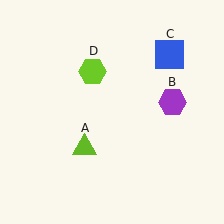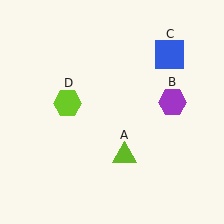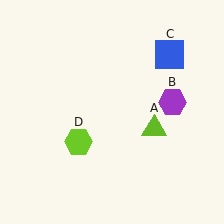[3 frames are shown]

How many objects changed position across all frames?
2 objects changed position: lime triangle (object A), lime hexagon (object D).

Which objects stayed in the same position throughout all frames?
Purple hexagon (object B) and blue square (object C) remained stationary.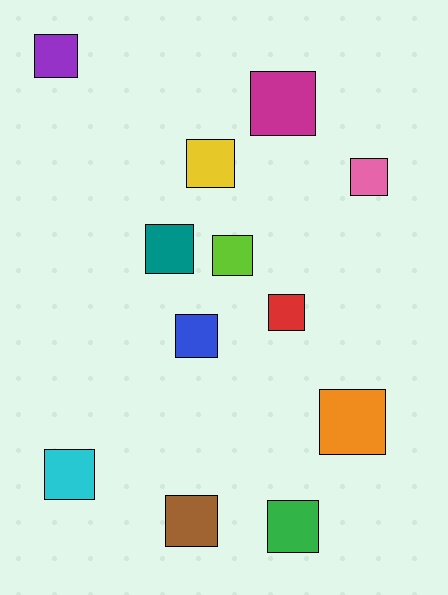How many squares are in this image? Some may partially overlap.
There are 12 squares.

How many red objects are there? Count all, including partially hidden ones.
There is 1 red object.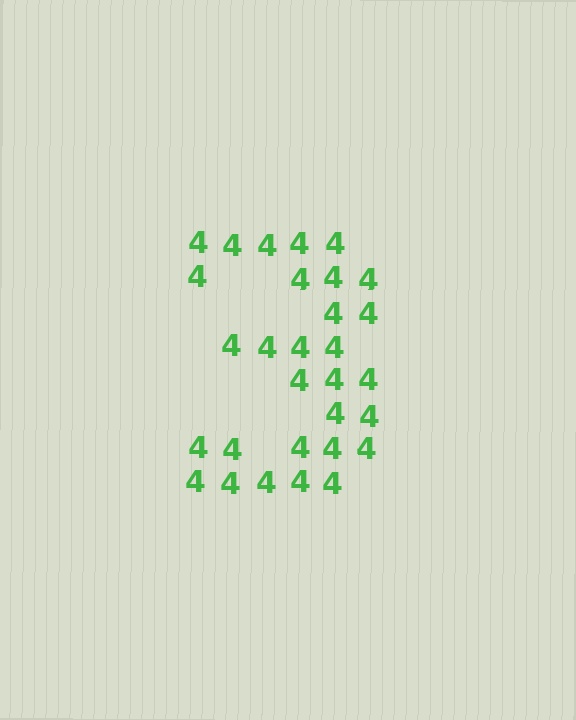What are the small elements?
The small elements are digit 4's.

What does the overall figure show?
The overall figure shows the digit 3.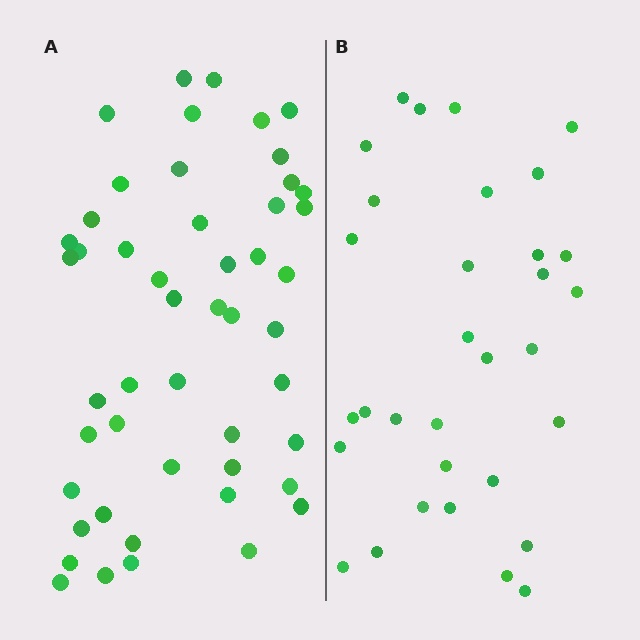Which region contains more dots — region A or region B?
Region A (the left region) has more dots.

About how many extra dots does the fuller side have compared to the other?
Region A has approximately 15 more dots than region B.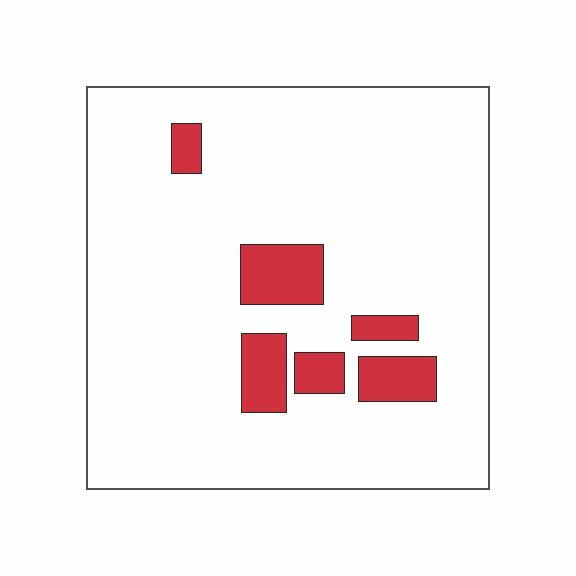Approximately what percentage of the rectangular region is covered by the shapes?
Approximately 10%.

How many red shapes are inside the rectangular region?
6.